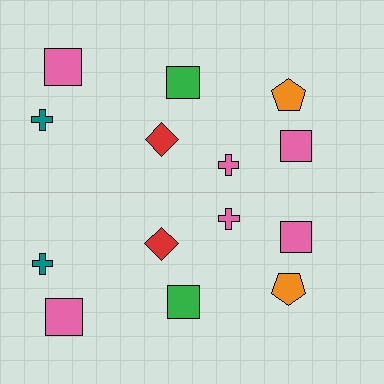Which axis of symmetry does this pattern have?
The pattern has a horizontal axis of symmetry running through the center of the image.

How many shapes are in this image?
There are 14 shapes in this image.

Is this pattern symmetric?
Yes, this pattern has bilateral (reflection) symmetry.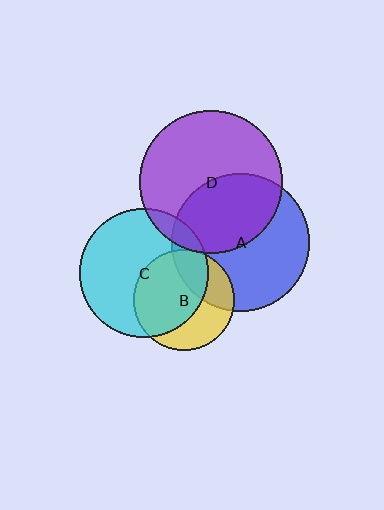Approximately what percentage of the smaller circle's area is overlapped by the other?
Approximately 15%.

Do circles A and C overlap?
Yes.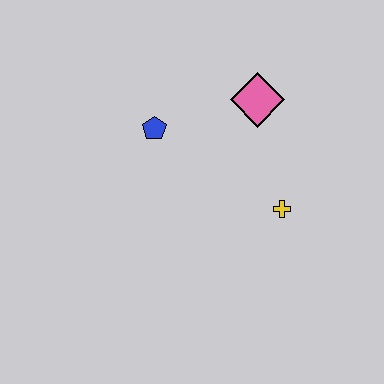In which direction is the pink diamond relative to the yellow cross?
The pink diamond is above the yellow cross.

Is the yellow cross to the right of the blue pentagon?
Yes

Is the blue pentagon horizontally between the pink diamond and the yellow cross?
No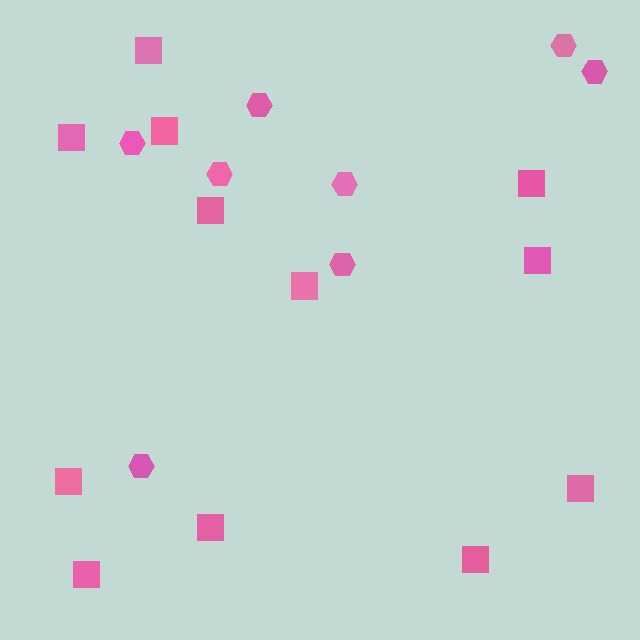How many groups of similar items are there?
There are 2 groups: one group of squares (12) and one group of hexagons (8).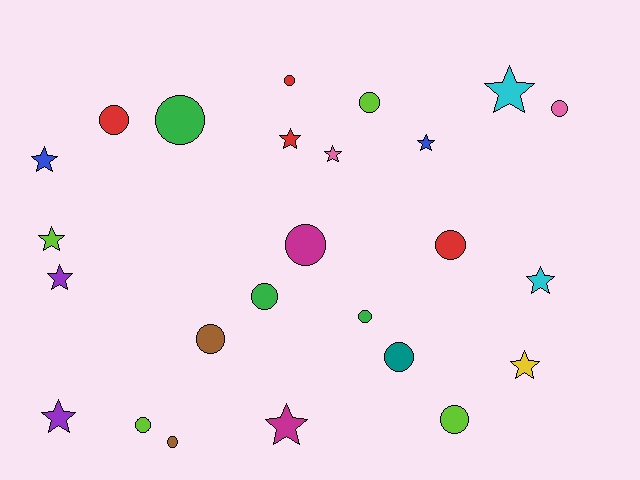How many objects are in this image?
There are 25 objects.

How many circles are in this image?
There are 14 circles.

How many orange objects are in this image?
There are no orange objects.